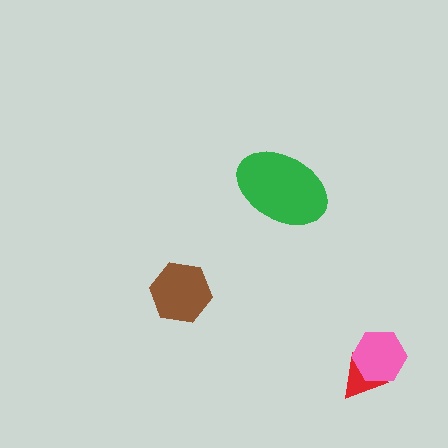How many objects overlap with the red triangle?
1 object overlaps with the red triangle.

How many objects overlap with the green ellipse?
0 objects overlap with the green ellipse.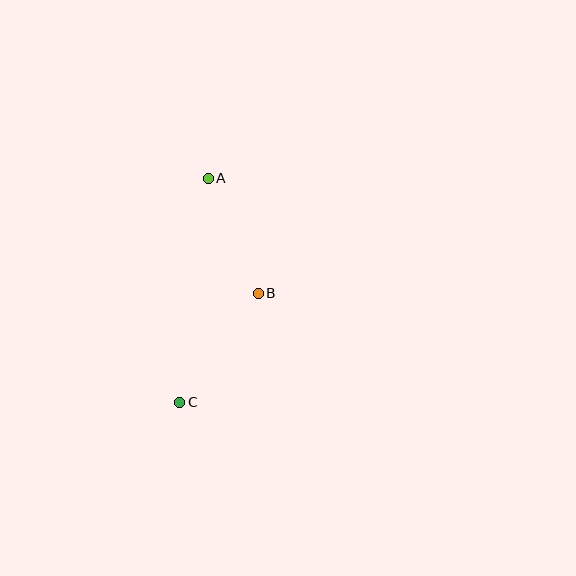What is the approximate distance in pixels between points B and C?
The distance between B and C is approximately 134 pixels.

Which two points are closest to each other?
Points A and B are closest to each other.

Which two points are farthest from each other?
Points A and C are farthest from each other.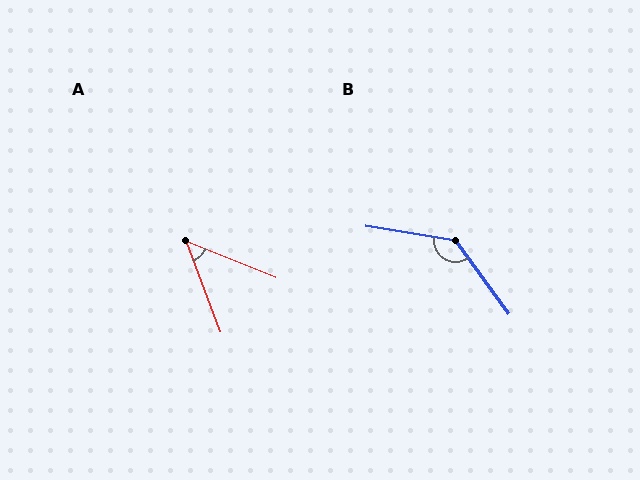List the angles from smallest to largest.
A (47°), B (135°).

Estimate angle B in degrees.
Approximately 135 degrees.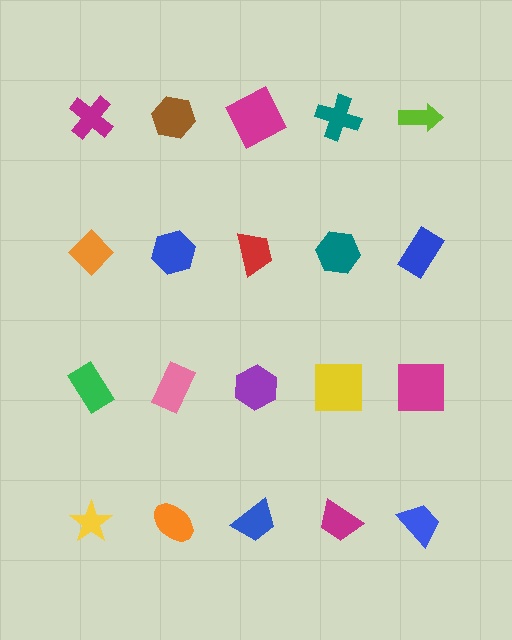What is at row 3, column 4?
A yellow square.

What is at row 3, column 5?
A magenta square.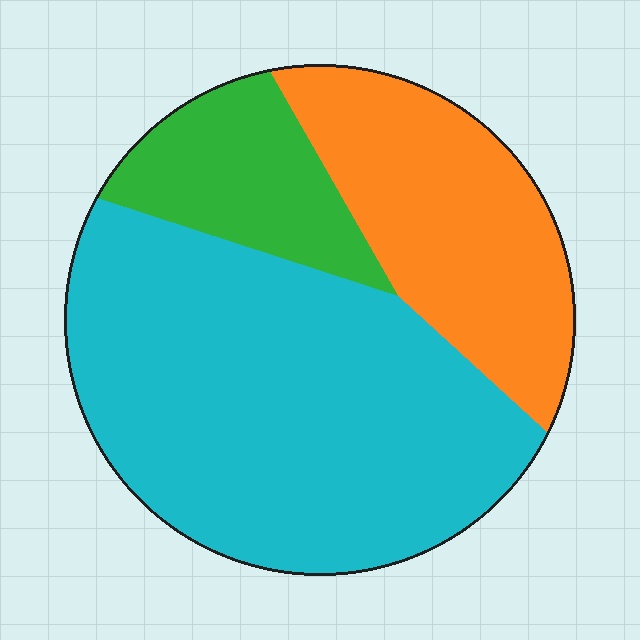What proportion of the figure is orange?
Orange covers about 25% of the figure.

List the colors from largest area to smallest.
From largest to smallest: cyan, orange, green.